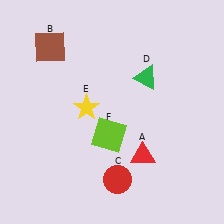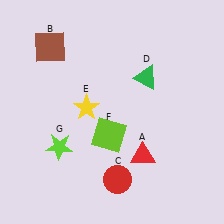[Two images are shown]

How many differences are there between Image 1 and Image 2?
There is 1 difference between the two images.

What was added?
A lime star (G) was added in Image 2.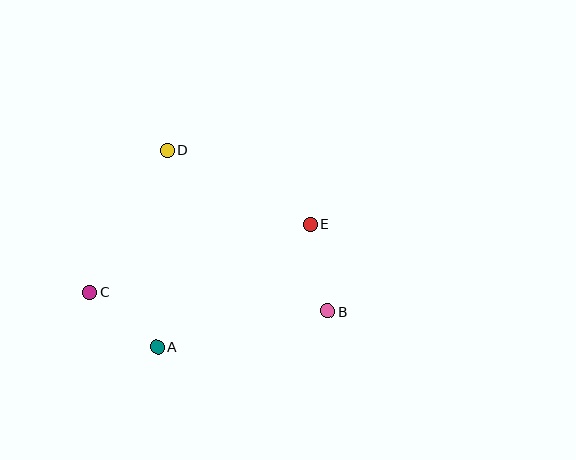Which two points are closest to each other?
Points A and C are closest to each other.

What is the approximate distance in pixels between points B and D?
The distance between B and D is approximately 228 pixels.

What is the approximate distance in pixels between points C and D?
The distance between C and D is approximately 161 pixels.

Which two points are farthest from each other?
Points B and C are farthest from each other.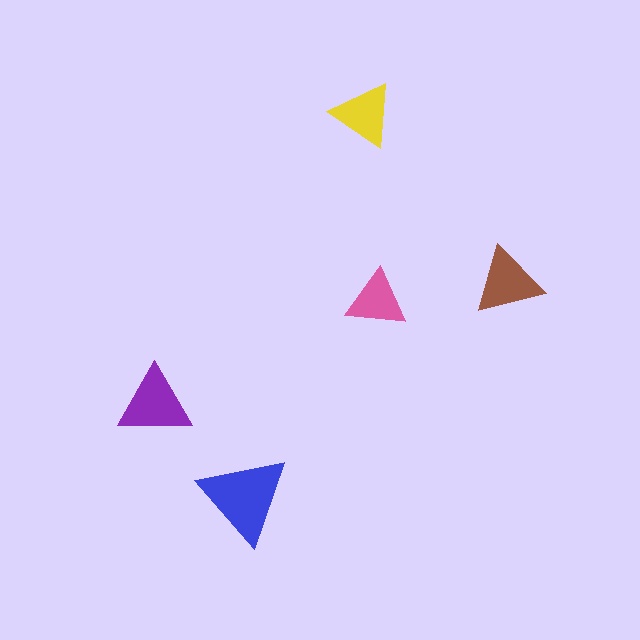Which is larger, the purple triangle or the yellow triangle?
The purple one.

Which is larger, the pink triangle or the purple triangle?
The purple one.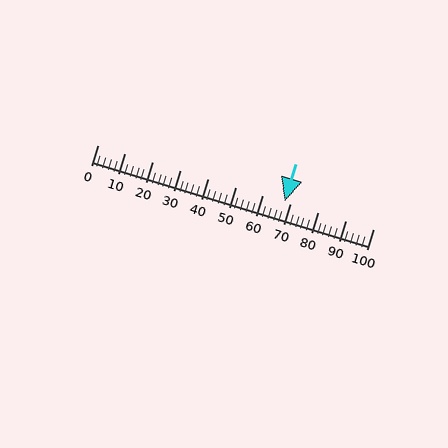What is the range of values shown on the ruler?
The ruler shows values from 0 to 100.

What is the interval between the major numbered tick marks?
The major tick marks are spaced 10 units apart.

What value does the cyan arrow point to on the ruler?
The cyan arrow points to approximately 68.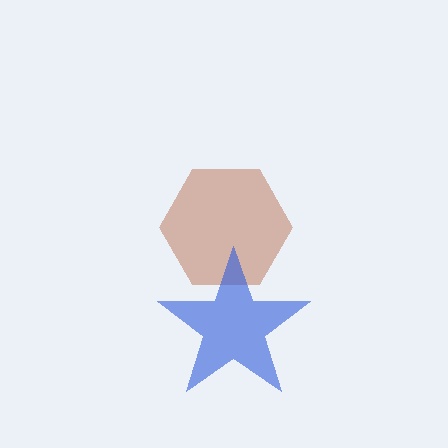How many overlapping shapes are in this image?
There are 2 overlapping shapes in the image.